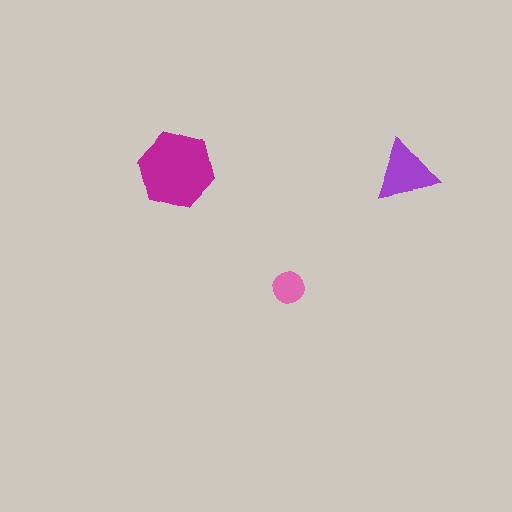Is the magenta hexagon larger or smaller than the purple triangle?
Larger.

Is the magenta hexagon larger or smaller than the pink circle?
Larger.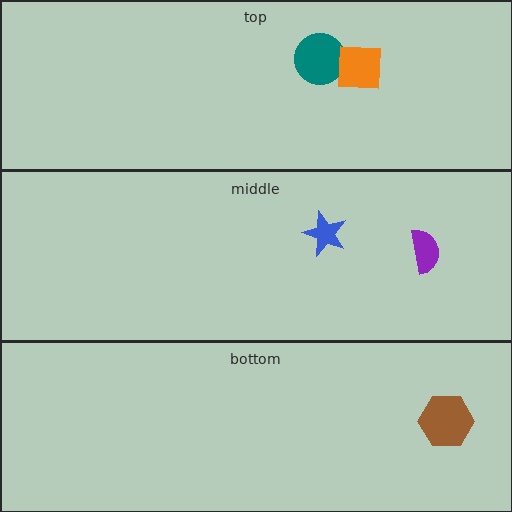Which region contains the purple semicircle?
The middle region.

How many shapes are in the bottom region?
1.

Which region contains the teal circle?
The top region.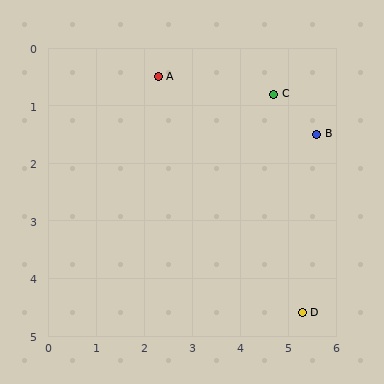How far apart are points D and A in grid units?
Points D and A are about 5.1 grid units apart.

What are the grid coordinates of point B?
Point B is at approximately (5.6, 1.5).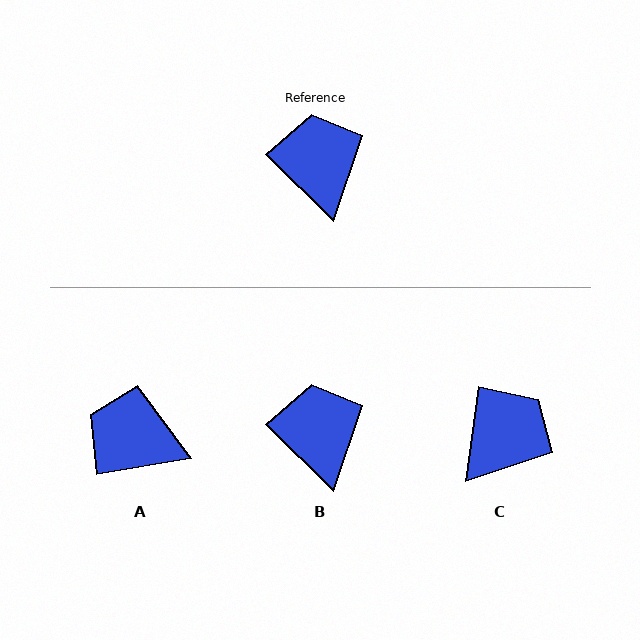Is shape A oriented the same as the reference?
No, it is off by about 55 degrees.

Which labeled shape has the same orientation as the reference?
B.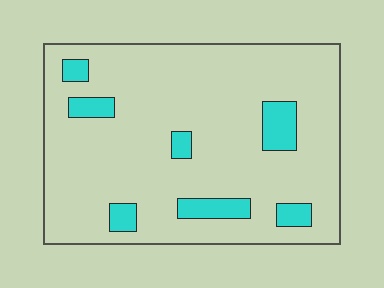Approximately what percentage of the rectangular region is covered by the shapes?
Approximately 10%.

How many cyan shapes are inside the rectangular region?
7.